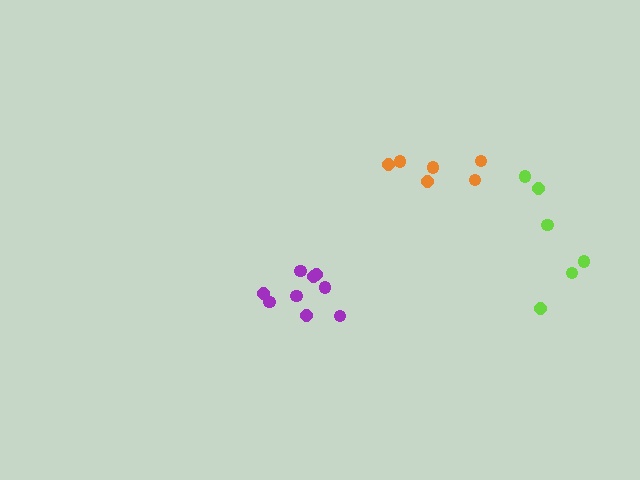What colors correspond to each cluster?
The clusters are colored: purple, orange, lime.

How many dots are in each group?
Group 1: 9 dots, Group 2: 6 dots, Group 3: 6 dots (21 total).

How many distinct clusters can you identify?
There are 3 distinct clusters.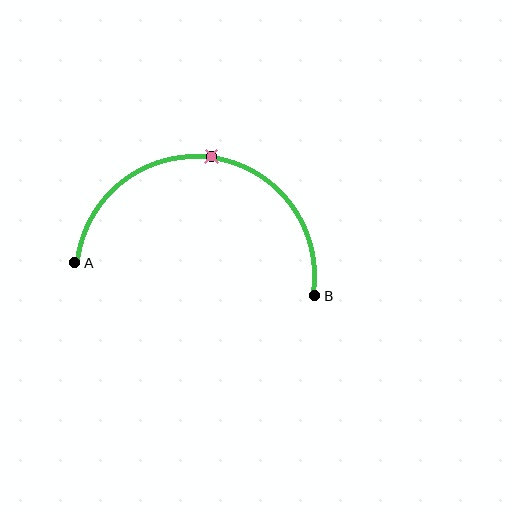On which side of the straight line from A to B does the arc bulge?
The arc bulges above the straight line connecting A and B.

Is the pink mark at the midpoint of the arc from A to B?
Yes. The pink mark lies on the arc at equal arc-length from both A and B — it is the arc midpoint.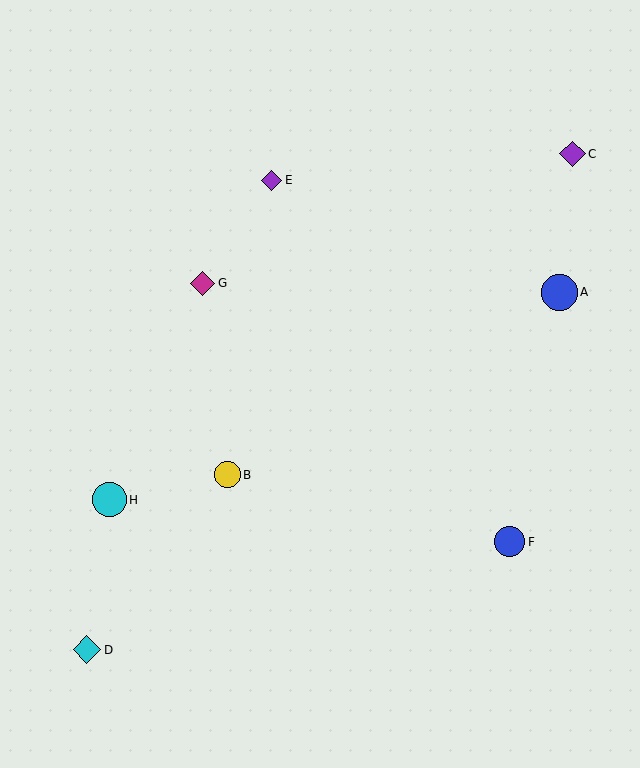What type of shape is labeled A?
Shape A is a blue circle.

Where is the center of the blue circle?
The center of the blue circle is at (510, 542).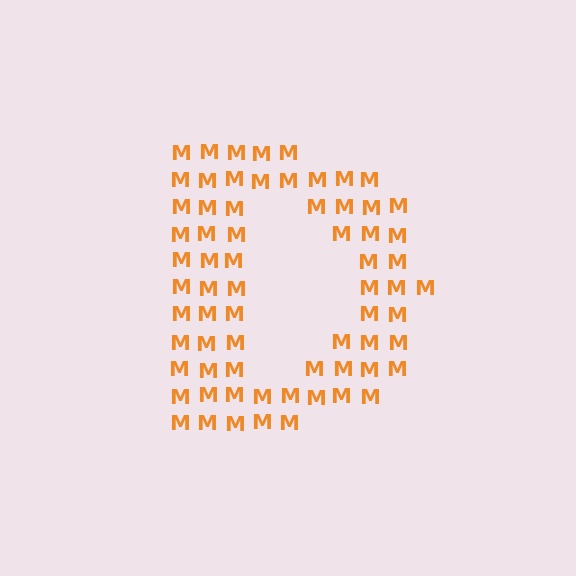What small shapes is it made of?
It is made of small letter M's.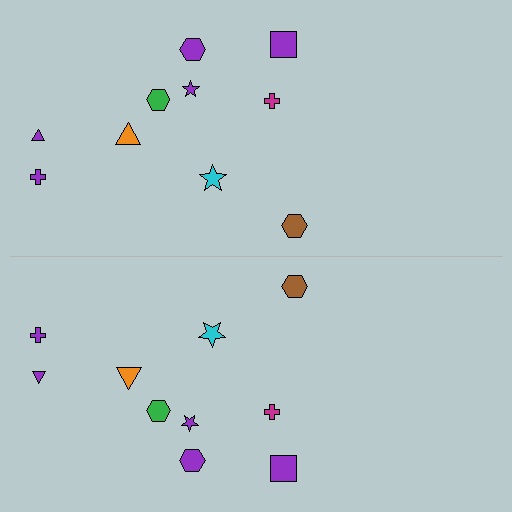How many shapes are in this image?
There are 20 shapes in this image.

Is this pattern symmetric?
Yes, this pattern has bilateral (reflection) symmetry.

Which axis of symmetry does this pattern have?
The pattern has a horizontal axis of symmetry running through the center of the image.